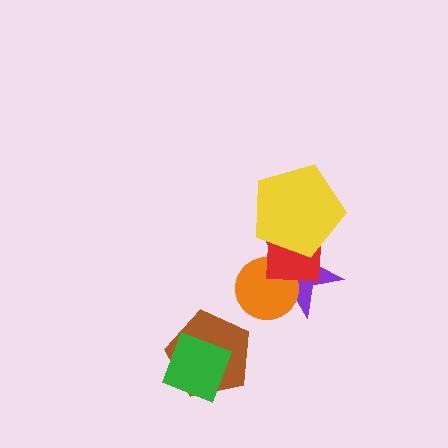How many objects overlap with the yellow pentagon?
2 objects overlap with the yellow pentagon.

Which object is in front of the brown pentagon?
The green diamond is in front of the brown pentagon.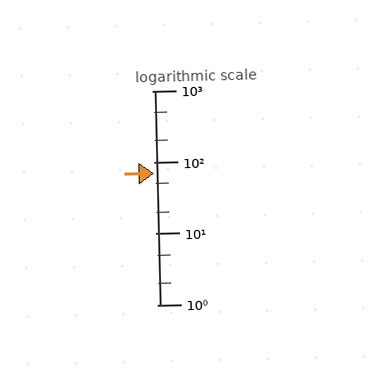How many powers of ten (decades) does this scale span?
The scale spans 3 decades, from 1 to 1000.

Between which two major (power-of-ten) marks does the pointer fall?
The pointer is between 10 and 100.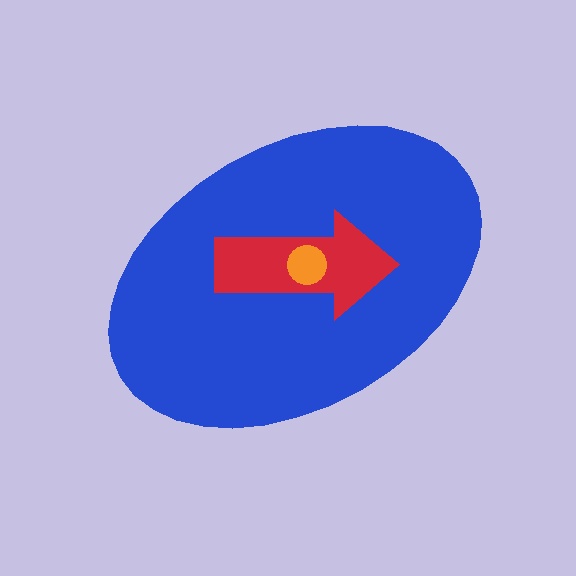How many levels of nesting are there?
3.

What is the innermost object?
The orange circle.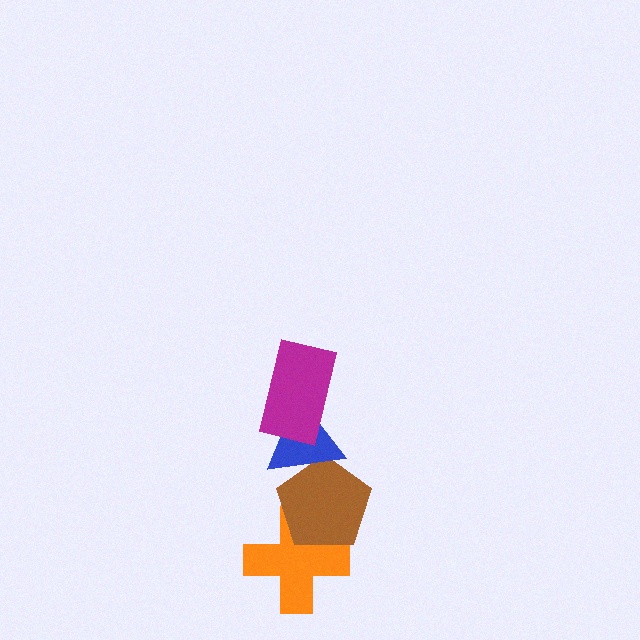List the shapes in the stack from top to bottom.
From top to bottom: the magenta rectangle, the blue triangle, the brown pentagon, the orange cross.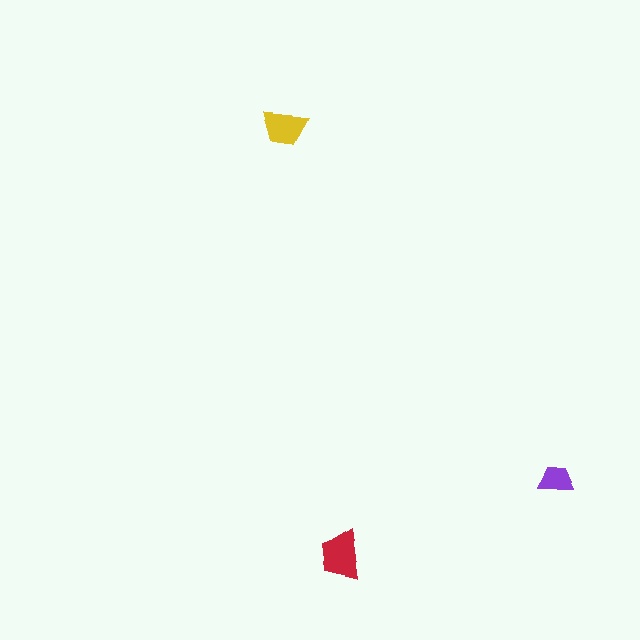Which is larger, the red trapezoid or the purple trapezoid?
The red one.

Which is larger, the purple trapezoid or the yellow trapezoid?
The yellow one.